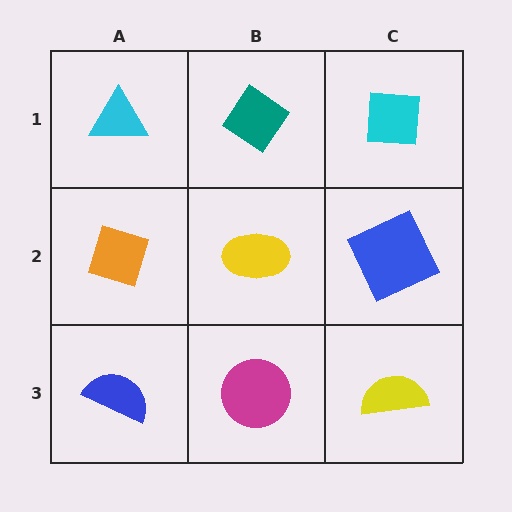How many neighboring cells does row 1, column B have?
3.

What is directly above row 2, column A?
A cyan triangle.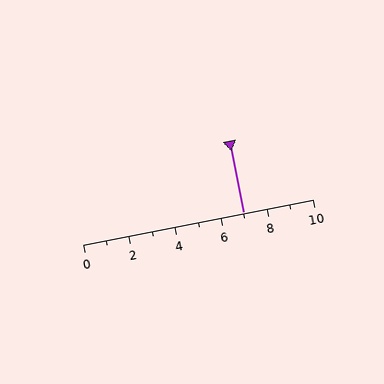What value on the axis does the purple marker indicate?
The marker indicates approximately 7.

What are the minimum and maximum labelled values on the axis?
The axis runs from 0 to 10.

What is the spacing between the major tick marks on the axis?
The major ticks are spaced 2 apart.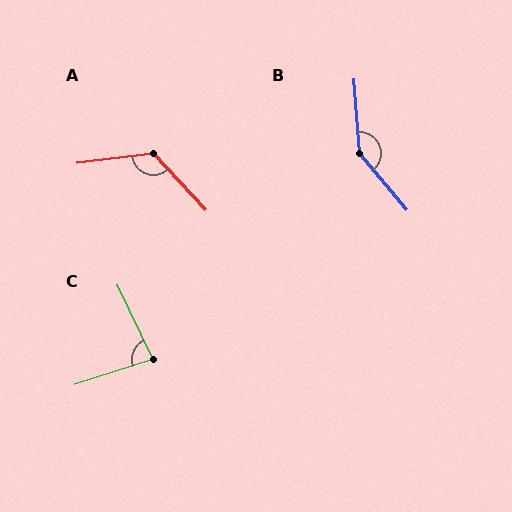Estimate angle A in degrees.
Approximately 125 degrees.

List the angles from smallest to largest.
C (83°), A (125°), B (145°).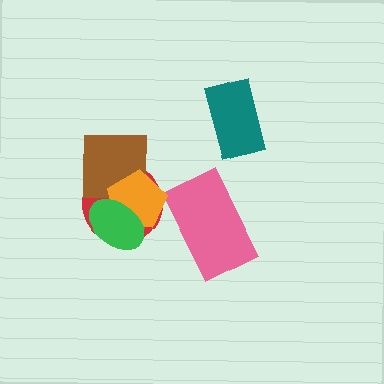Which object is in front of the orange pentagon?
The green ellipse is in front of the orange pentagon.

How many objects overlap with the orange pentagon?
3 objects overlap with the orange pentagon.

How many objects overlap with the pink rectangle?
0 objects overlap with the pink rectangle.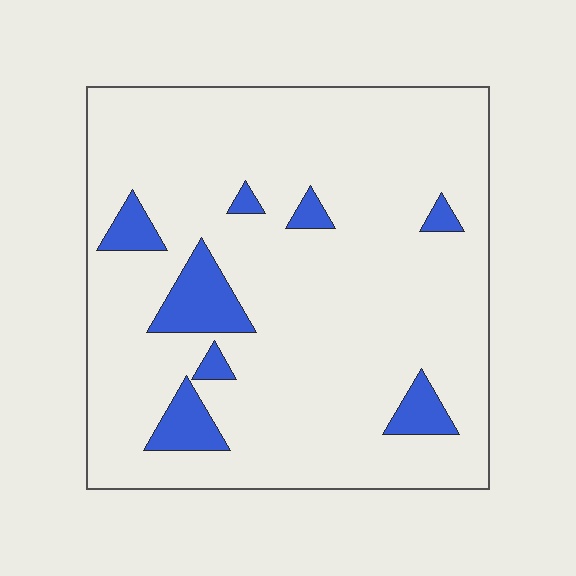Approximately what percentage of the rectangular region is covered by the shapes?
Approximately 10%.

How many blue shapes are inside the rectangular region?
8.